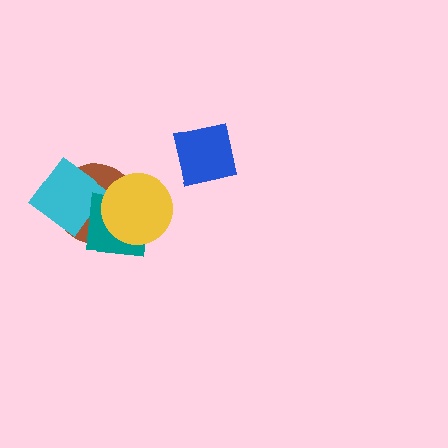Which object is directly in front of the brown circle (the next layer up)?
The cyan diamond is directly in front of the brown circle.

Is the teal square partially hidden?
Yes, it is partially covered by another shape.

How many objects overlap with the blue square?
0 objects overlap with the blue square.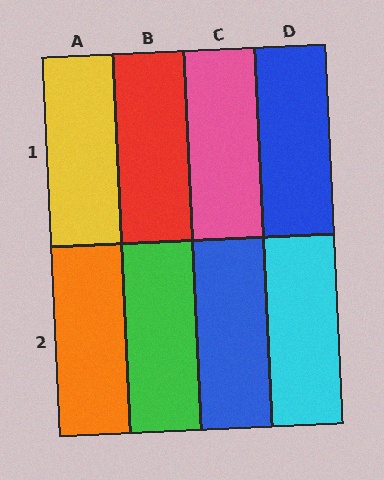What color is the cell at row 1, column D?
Blue.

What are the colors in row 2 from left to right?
Orange, green, blue, cyan.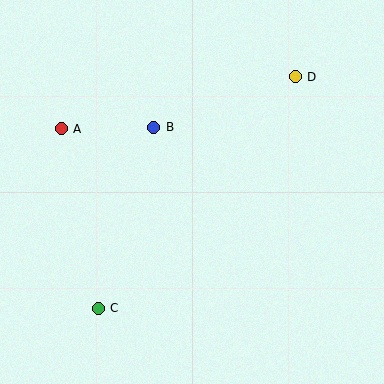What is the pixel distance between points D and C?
The distance between D and C is 304 pixels.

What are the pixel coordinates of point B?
Point B is at (154, 127).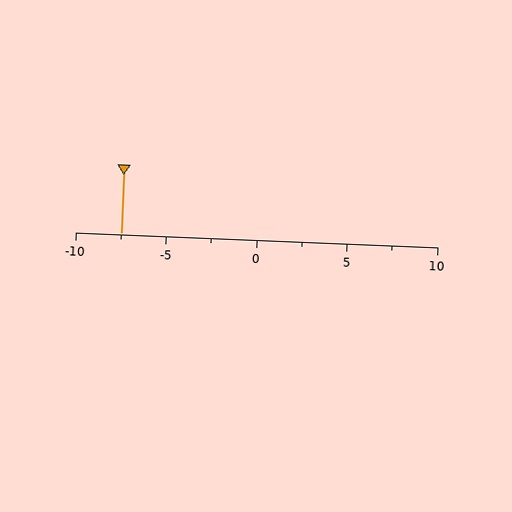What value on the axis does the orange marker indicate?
The marker indicates approximately -7.5.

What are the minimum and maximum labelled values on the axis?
The axis runs from -10 to 10.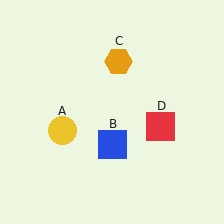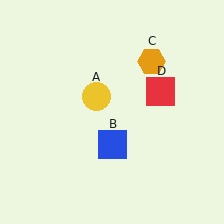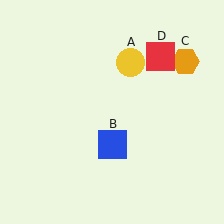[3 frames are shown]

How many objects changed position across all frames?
3 objects changed position: yellow circle (object A), orange hexagon (object C), red square (object D).